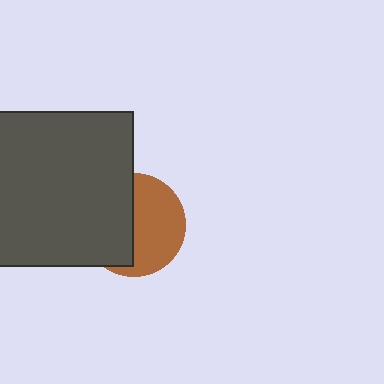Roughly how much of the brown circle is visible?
About half of it is visible (roughly 53%).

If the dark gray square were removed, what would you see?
You would see the complete brown circle.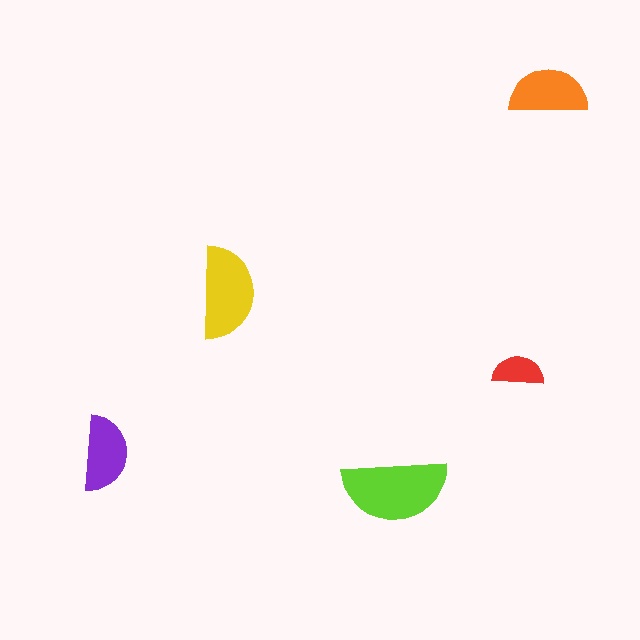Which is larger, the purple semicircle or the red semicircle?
The purple one.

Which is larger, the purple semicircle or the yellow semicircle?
The yellow one.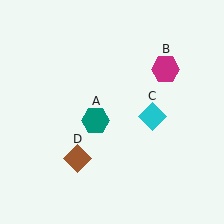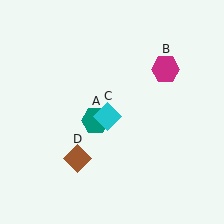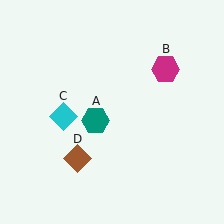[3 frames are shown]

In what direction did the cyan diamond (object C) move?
The cyan diamond (object C) moved left.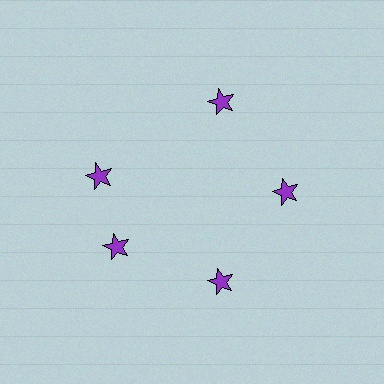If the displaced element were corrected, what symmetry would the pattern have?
It would have 5-fold rotational symmetry — the pattern would map onto itself every 72 degrees.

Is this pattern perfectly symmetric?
No. The 5 purple stars are arranged in a ring, but one element near the 10 o'clock position is rotated out of alignment along the ring, breaking the 5-fold rotational symmetry.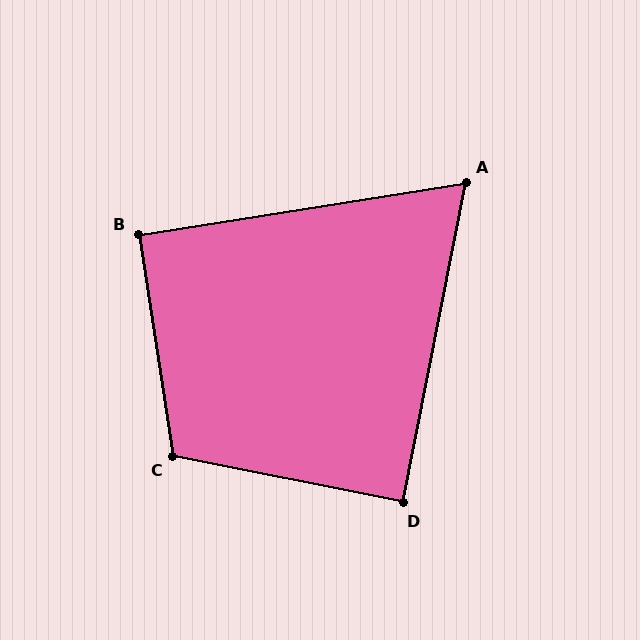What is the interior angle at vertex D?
Approximately 90 degrees (approximately right).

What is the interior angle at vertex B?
Approximately 90 degrees (approximately right).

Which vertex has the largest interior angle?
C, at approximately 110 degrees.